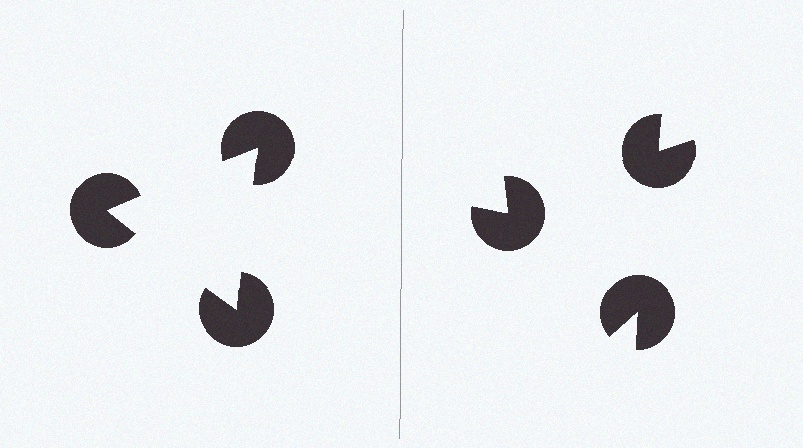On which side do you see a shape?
An illusory triangle appears on the left side. On the right side the wedge cuts are rotated, so no coherent shape forms.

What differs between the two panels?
The pac-man discs are positioned identically on both sides; only the wedge orientations differ. On the left they align to a triangle; on the right they are misaligned.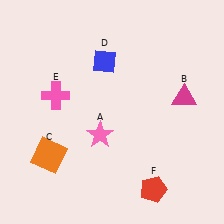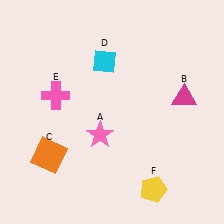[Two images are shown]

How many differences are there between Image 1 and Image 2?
There are 2 differences between the two images.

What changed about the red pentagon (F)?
In Image 1, F is red. In Image 2, it changed to yellow.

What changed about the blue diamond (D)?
In Image 1, D is blue. In Image 2, it changed to cyan.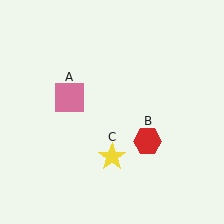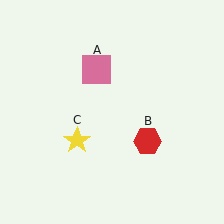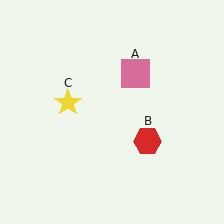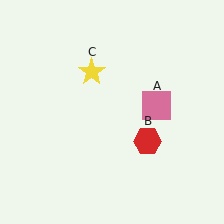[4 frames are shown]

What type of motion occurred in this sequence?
The pink square (object A), yellow star (object C) rotated clockwise around the center of the scene.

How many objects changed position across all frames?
2 objects changed position: pink square (object A), yellow star (object C).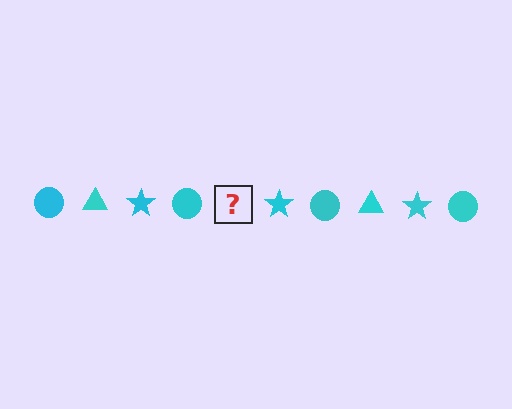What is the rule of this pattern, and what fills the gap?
The rule is that the pattern cycles through circle, triangle, star shapes in cyan. The gap should be filled with a cyan triangle.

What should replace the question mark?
The question mark should be replaced with a cyan triangle.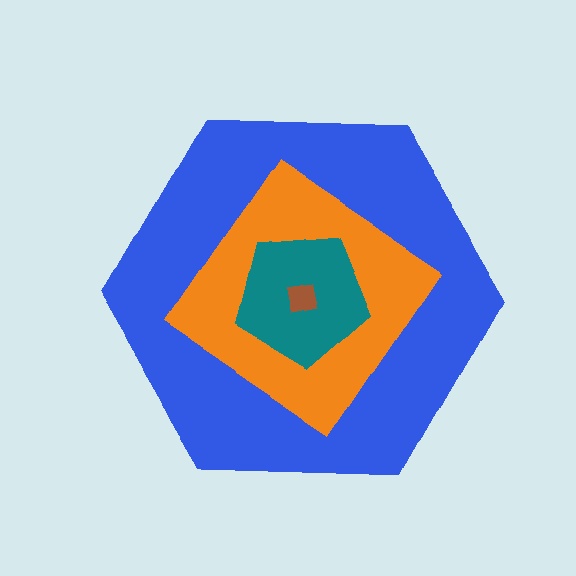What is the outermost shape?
The blue hexagon.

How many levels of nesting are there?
4.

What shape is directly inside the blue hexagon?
The orange diamond.